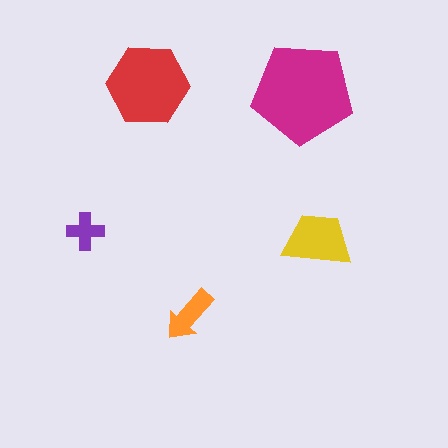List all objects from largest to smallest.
The magenta pentagon, the red hexagon, the yellow trapezoid, the orange arrow, the purple cross.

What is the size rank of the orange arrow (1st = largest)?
4th.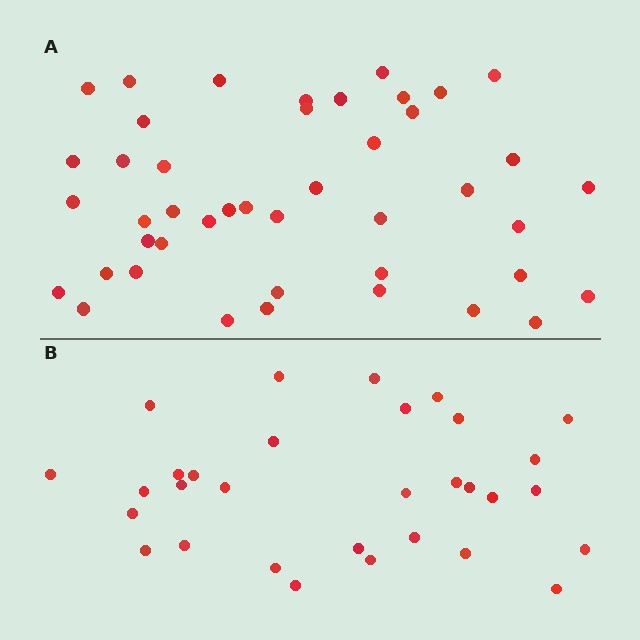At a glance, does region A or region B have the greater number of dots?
Region A (the top region) has more dots.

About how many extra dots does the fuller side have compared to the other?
Region A has approximately 15 more dots than region B.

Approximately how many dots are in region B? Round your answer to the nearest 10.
About 30 dots. (The exact count is 31, which rounds to 30.)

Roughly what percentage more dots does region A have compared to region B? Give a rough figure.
About 40% more.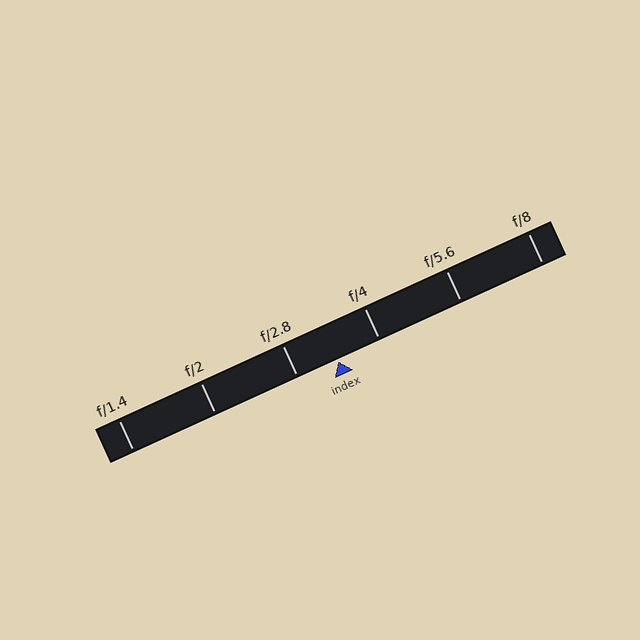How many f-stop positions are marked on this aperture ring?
There are 6 f-stop positions marked.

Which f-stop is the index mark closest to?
The index mark is closest to f/2.8.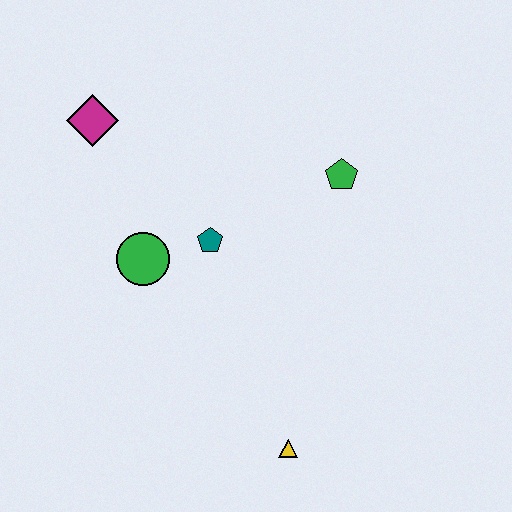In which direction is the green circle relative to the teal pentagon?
The green circle is to the left of the teal pentagon.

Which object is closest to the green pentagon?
The teal pentagon is closest to the green pentagon.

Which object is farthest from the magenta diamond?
The yellow triangle is farthest from the magenta diamond.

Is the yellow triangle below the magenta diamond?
Yes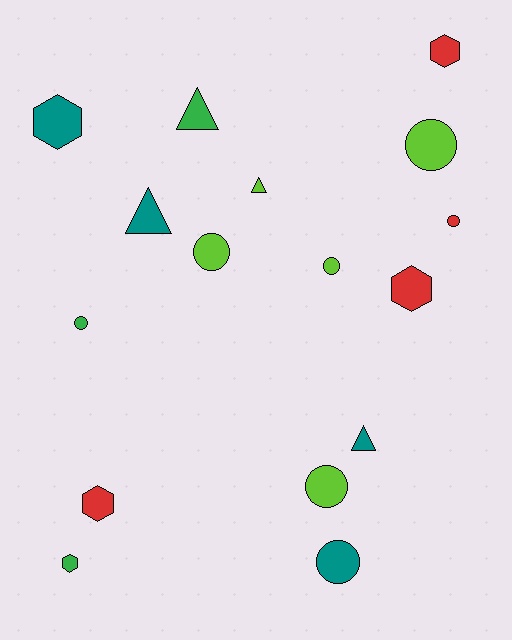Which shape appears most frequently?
Circle, with 7 objects.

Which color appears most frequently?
Lime, with 5 objects.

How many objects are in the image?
There are 16 objects.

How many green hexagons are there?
There is 1 green hexagon.